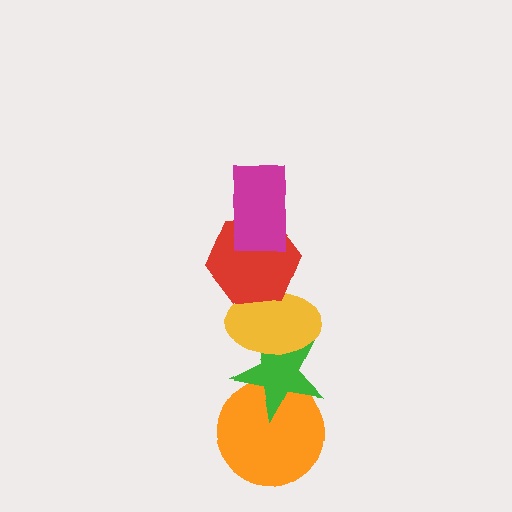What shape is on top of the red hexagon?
The magenta rectangle is on top of the red hexagon.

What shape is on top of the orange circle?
The green star is on top of the orange circle.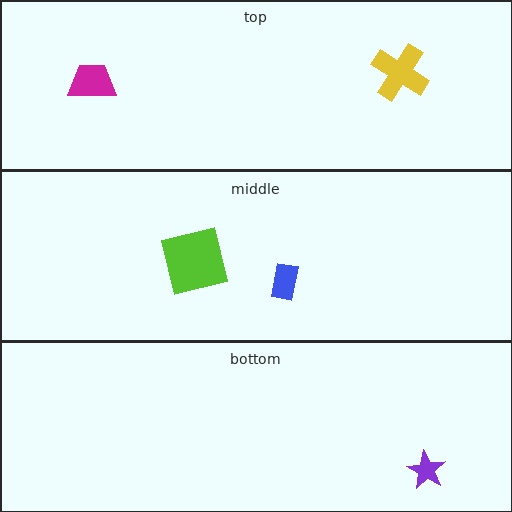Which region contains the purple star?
The bottom region.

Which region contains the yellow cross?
The top region.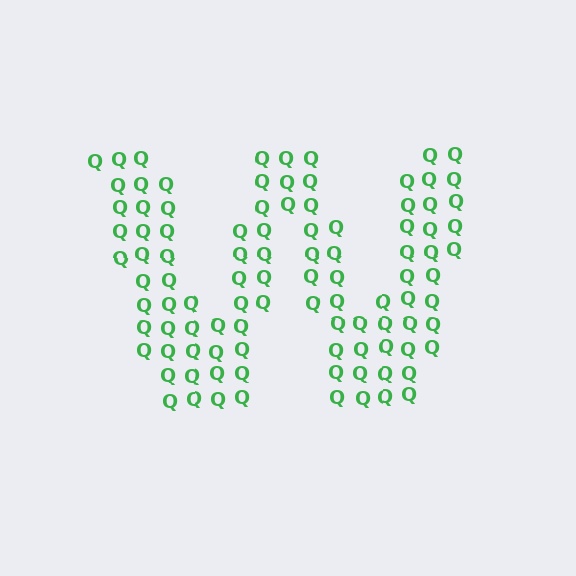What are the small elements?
The small elements are letter Q's.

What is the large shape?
The large shape is the letter W.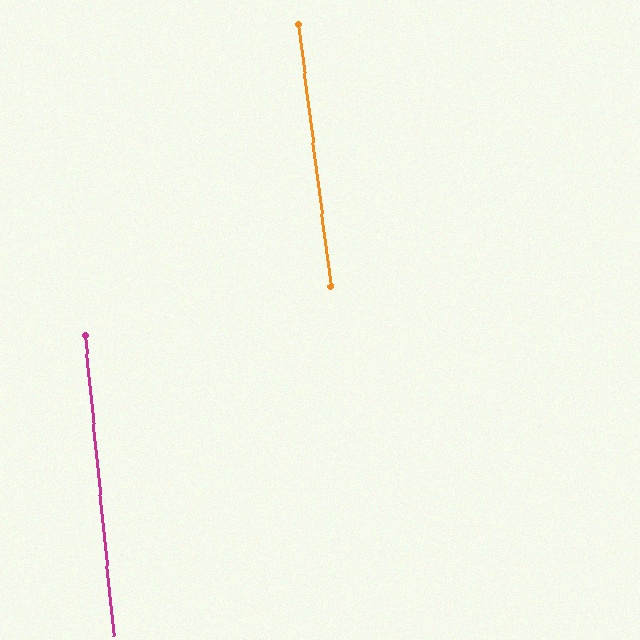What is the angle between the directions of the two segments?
Approximately 2 degrees.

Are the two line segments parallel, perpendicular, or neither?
Parallel — their directions differ by only 1.6°.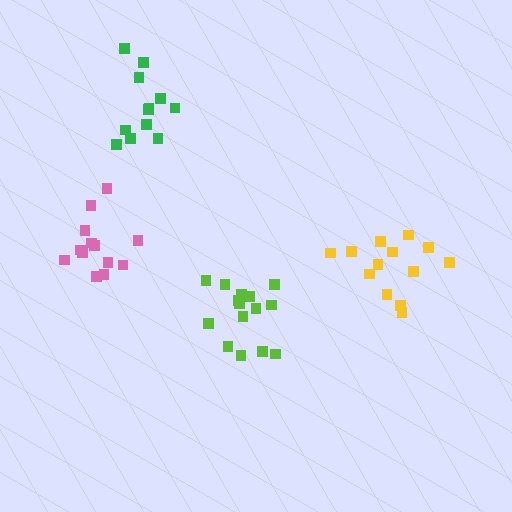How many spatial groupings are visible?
There are 4 spatial groupings.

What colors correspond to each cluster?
The clusters are colored: lime, yellow, pink, green.